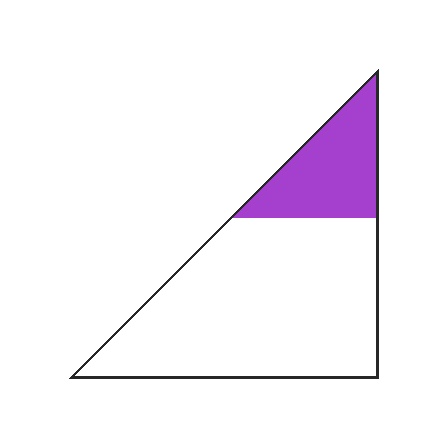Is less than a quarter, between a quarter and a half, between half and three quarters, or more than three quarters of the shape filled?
Less than a quarter.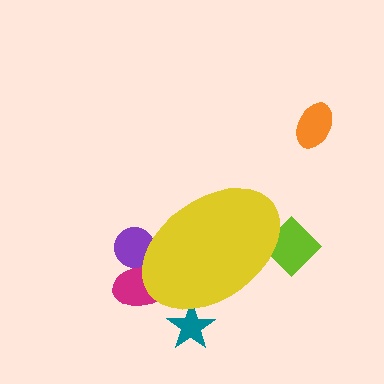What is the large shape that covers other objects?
A yellow ellipse.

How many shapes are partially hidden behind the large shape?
4 shapes are partially hidden.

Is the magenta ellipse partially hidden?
Yes, the magenta ellipse is partially hidden behind the yellow ellipse.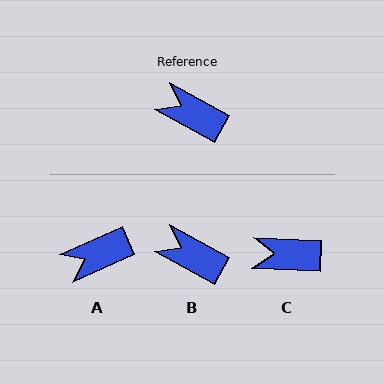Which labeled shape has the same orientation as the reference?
B.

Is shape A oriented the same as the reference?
No, it is off by about 53 degrees.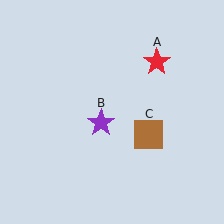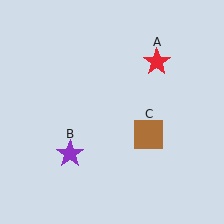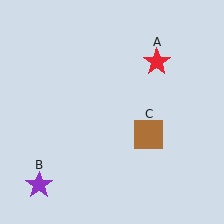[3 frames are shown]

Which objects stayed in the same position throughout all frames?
Red star (object A) and brown square (object C) remained stationary.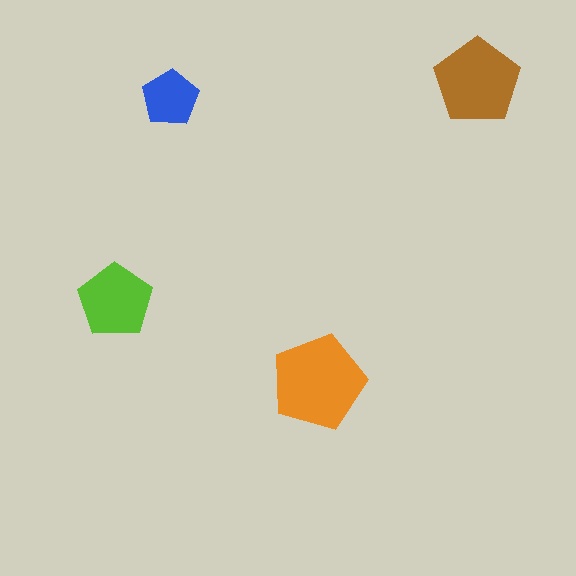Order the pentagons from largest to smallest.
the orange one, the brown one, the lime one, the blue one.